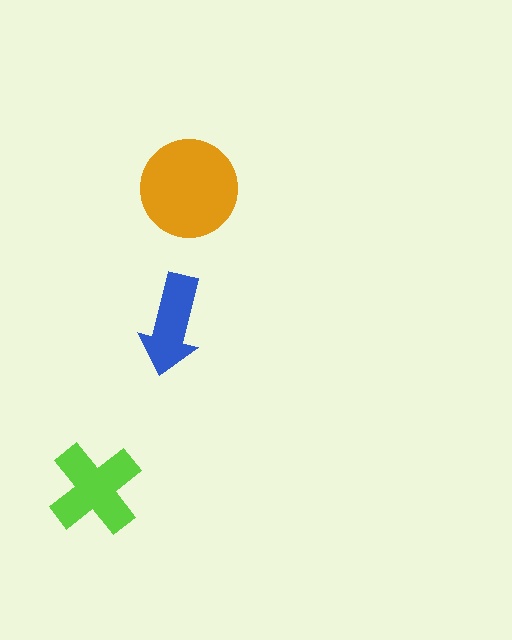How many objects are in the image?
There are 3 objects in the image.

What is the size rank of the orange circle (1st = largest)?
1st.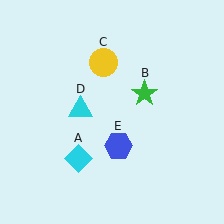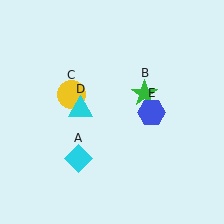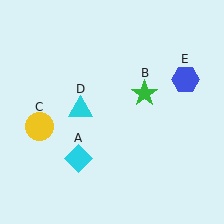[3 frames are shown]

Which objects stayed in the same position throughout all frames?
Cyan diamond (object A) and green star (object B) and cyan triangle (object D) remained stationary.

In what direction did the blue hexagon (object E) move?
The blue hexagon (object E) moved up and to the right.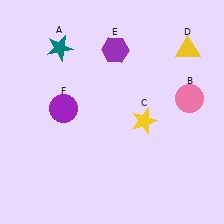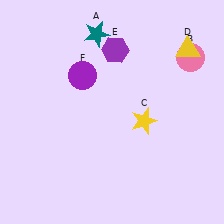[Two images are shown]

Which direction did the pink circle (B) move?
The pink circle (B) moved up.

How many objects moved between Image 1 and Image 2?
3 objects moved between the two images.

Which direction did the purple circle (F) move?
The purple circle (F) moved up.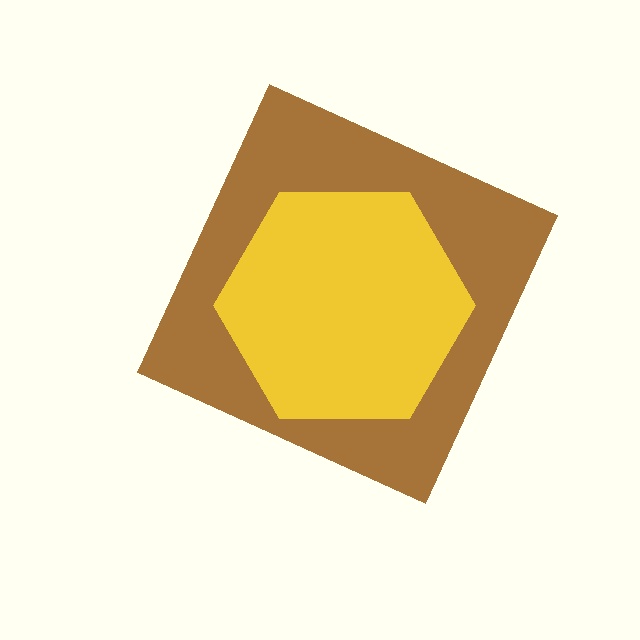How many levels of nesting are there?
2.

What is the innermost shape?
The yellow hexagon.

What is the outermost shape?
The brown diamond.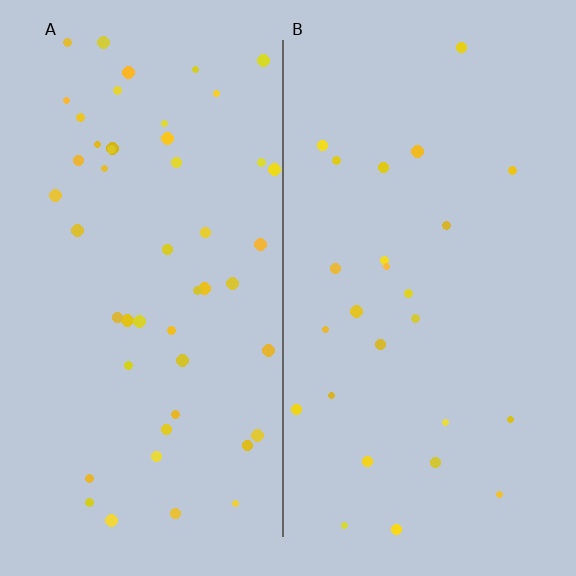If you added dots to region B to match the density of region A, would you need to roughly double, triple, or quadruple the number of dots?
Approximately double.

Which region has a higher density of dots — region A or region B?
A (the left).